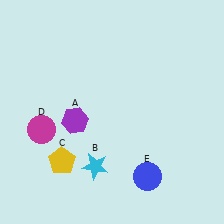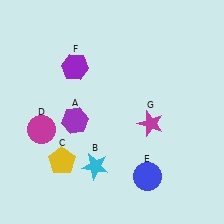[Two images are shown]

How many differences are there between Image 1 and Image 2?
There are 2 differences between the two images.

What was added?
A purple hexagon (F), a magenta star (G) were added in Image 2.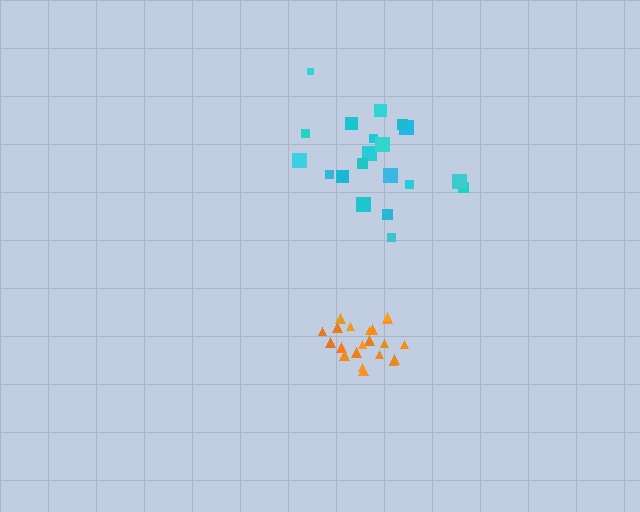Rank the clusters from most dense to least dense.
orange, cyan.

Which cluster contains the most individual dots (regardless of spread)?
Orange (21).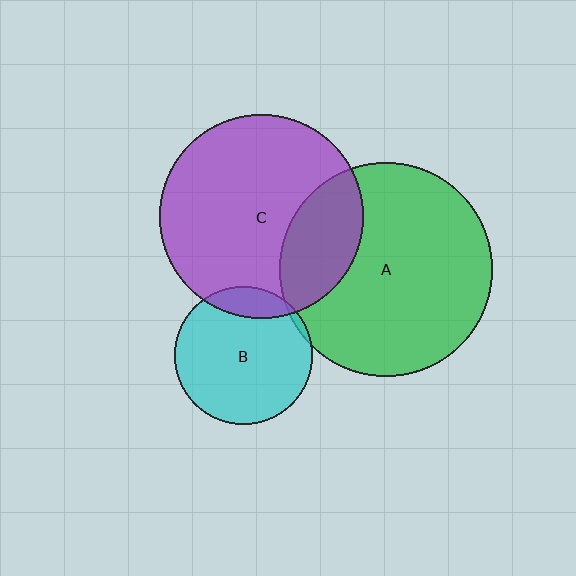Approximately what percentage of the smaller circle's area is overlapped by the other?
Approximately 5%.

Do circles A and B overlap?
Yes.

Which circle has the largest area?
Circle A (green).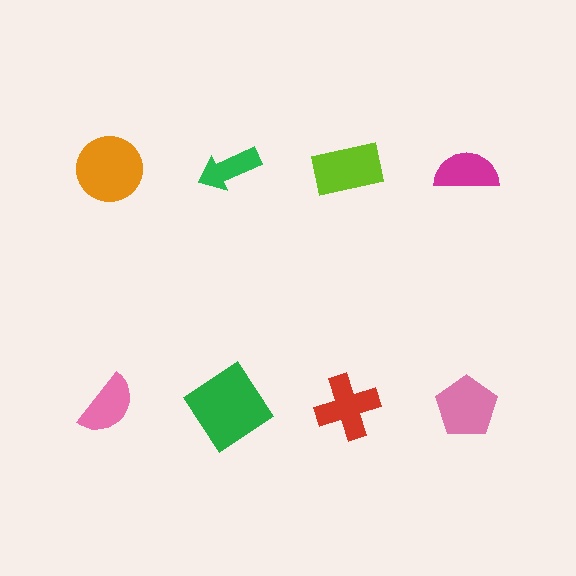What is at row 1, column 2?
A green arrow.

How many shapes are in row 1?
4 shapes.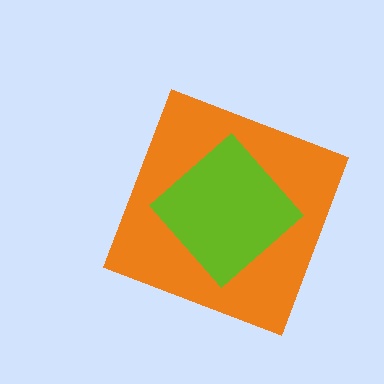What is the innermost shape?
The lime diamond.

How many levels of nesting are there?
2.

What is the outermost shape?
The orange diamond.